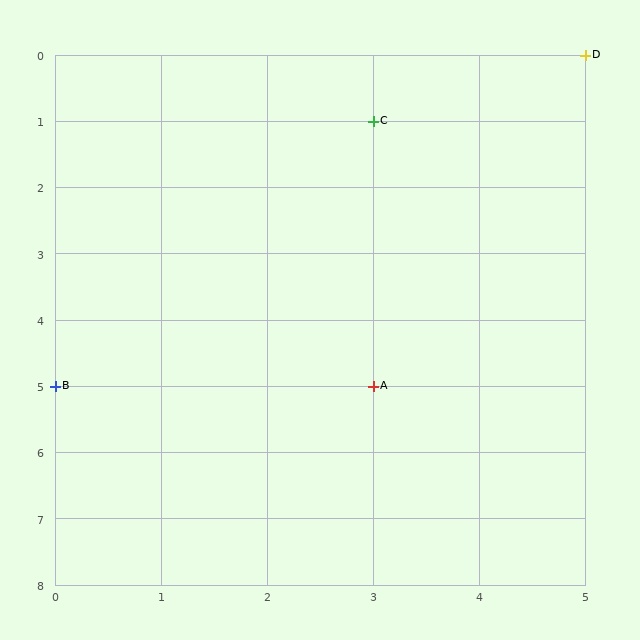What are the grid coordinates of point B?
Point B is at grid coordinates (0, 5).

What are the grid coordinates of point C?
Point C is at grid coordinates (3, 1).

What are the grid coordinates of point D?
Point D is at grid coordinates (5, 0).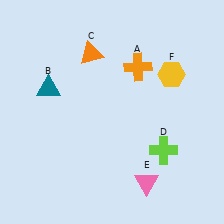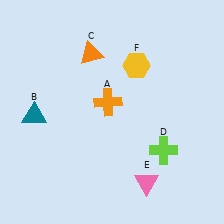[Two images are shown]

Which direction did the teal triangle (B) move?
The teal triangle (B) moved down.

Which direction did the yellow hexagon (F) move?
The yellow hexagon (F) moved left.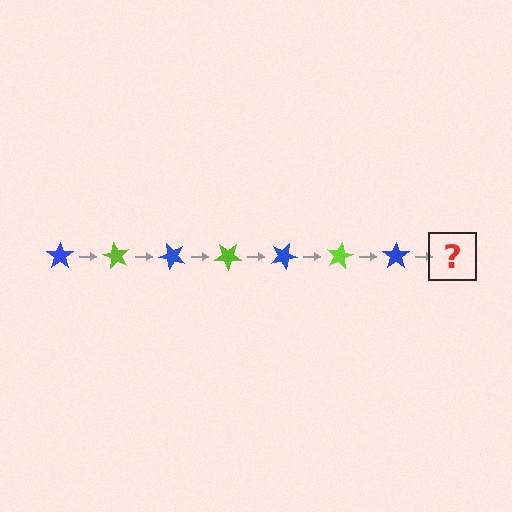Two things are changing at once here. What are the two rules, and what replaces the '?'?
The two rules are that it rotates 60 degrees each step and the color cycles through blue and lime. The '?' should be a lime star, rotated 420 degrees from the start.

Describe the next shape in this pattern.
It should be a lime star, rotated 420 degrees from the start.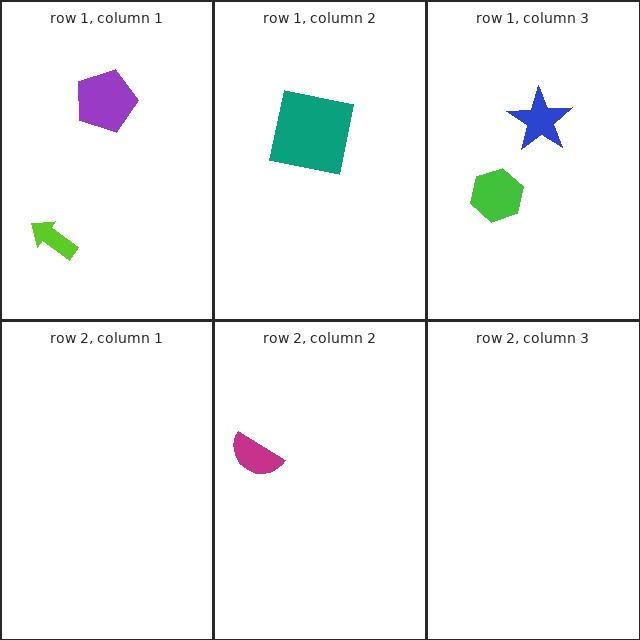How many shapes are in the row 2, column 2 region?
1.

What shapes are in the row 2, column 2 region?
The magenta semicircle.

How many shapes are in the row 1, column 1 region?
2.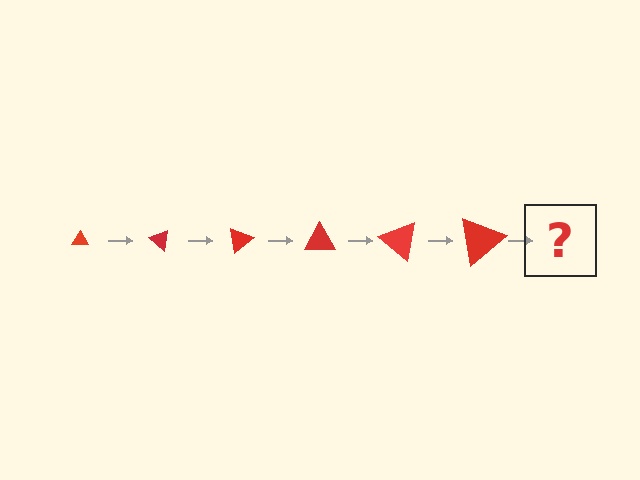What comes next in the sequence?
The next element should be a triangle, larger than the previous one and rotated 240 degrees from the start.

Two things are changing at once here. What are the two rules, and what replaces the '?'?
The two rules are that the triangle grows larger each step and it rotates 40 degrees each step. The '?' should be a triangle, larger than the previous one and rotated 240 degrees from the start.